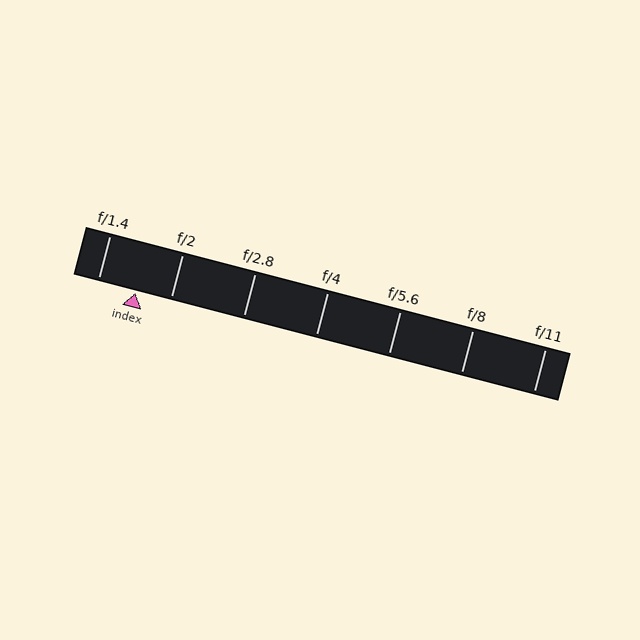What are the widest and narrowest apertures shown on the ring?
The widest aperture shown is f/1.4 and the narrowest is f/11.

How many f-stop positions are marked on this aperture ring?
There are 7 f-stop positions marked.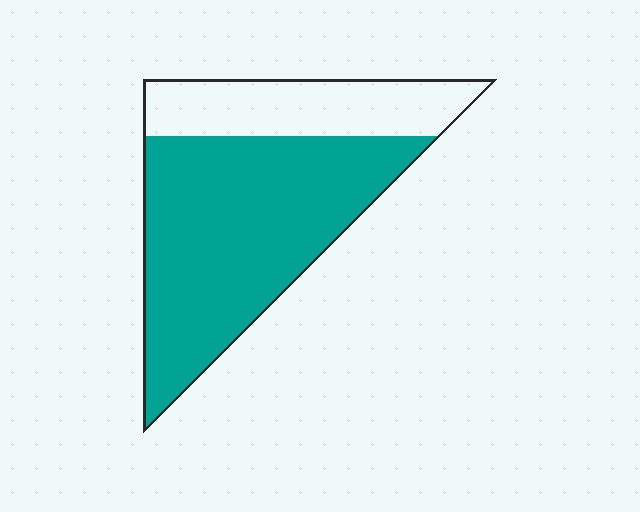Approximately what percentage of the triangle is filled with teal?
Approximately 70%.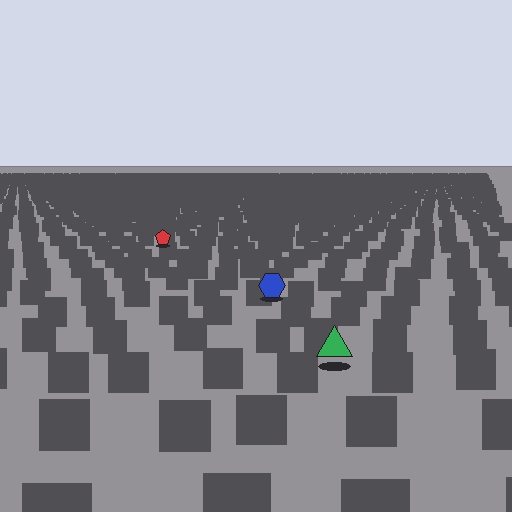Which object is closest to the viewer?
The green triangle is closest. The texture marks near it are larger and more spread out.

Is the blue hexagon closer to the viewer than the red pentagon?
Yes. The blue hexagon is closer — you can tell from the texture gradient: the ground texture is coarser near it.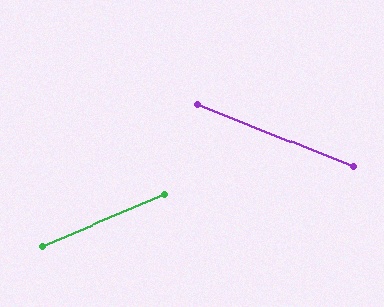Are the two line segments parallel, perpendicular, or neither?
Neither parallel nor perpendicular — they differ by about 45°.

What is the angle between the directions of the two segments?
Approximately 45 degrees.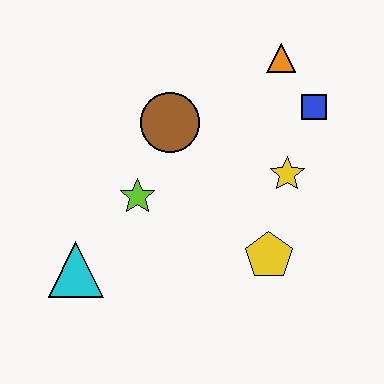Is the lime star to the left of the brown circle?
Yes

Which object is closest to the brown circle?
The lime star is closest to the brown circle.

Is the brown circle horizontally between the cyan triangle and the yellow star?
Yes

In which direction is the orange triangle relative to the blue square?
The orange triangle is above the blue square.